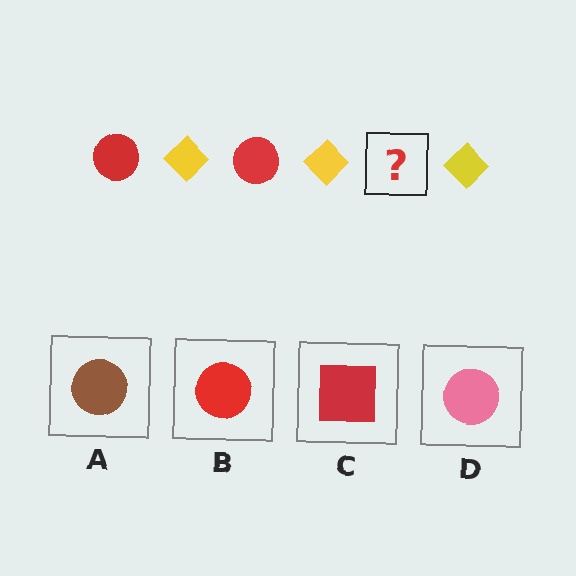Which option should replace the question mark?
Option B.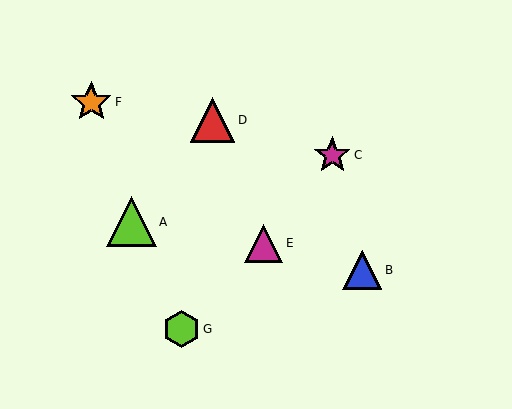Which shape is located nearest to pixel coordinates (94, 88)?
The orange star (labeled F) at (91, 102) is nearest to that location.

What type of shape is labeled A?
Shape A is a lime triangle.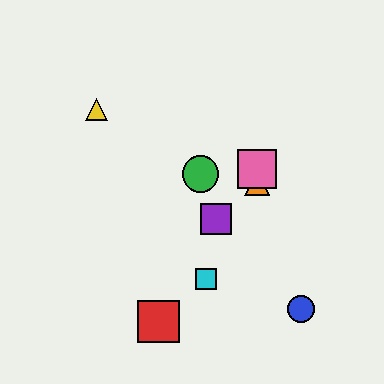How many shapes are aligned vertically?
2 shapes (the orange triangle, the pink square) are aligned vertically.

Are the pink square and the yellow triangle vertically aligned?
No, the pink square is at x≈257 and the yellow triangle is at x≈96.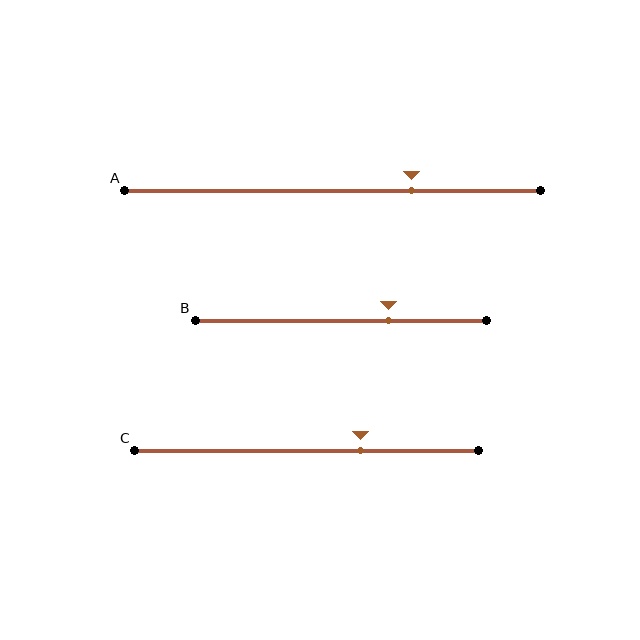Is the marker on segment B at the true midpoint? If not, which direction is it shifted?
No, the marker on segment B is shifted to the right by about 16% of the segment length.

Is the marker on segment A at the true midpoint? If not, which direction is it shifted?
No, the marker on segment A is shifted to the right by about 19% of the segment length.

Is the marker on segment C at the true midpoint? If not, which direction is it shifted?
No, the marker on segment C is shifted to the right by about 16% of the segment length.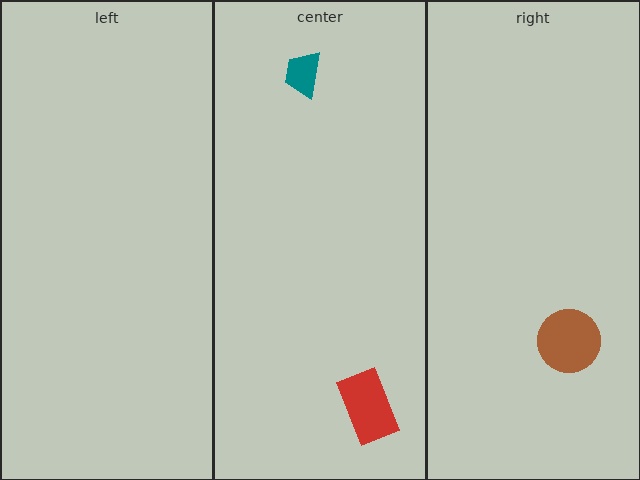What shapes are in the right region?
The brown circle.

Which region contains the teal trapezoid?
The center region.